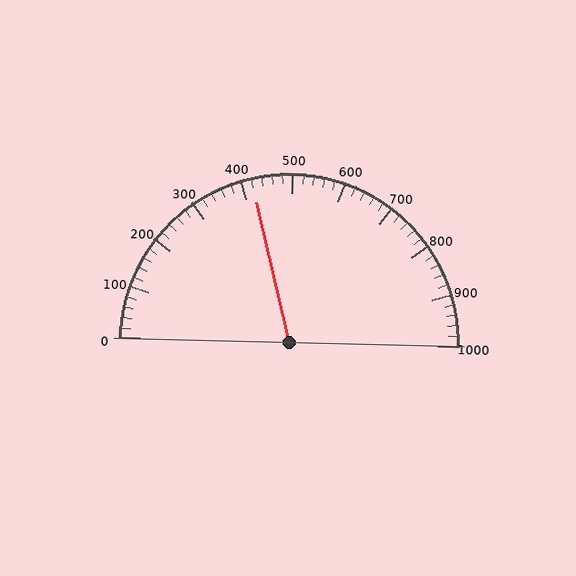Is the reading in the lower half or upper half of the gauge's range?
The reading is in the lower half of the range (0 to 1000).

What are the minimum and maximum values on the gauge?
The gauge ranges from 0 to 1000.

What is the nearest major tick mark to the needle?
The nearest major tick mark is 400.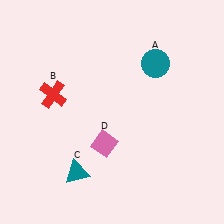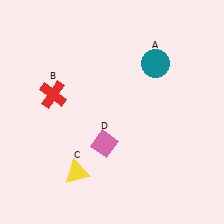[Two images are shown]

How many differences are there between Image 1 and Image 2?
There is 1 difference between the two images.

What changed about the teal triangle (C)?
In Image 1, C is teal. In Image 2, it changed to yellow.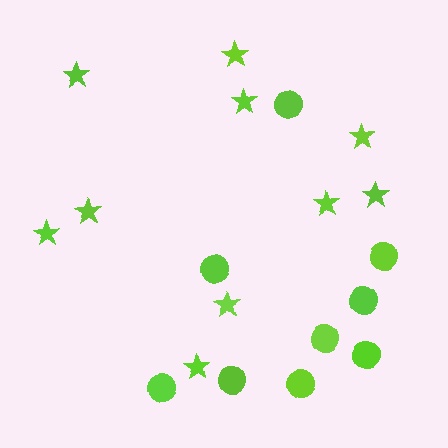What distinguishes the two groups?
There are 2 groups: one group of circles (9) and one group of stars (10).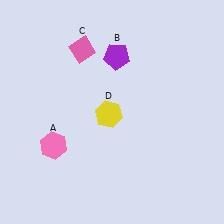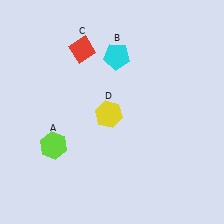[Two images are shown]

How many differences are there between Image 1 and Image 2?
There are 3 differences between the two images.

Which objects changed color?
A changed from pink to lime. B changed from purple to cyan. C changed from pink to red.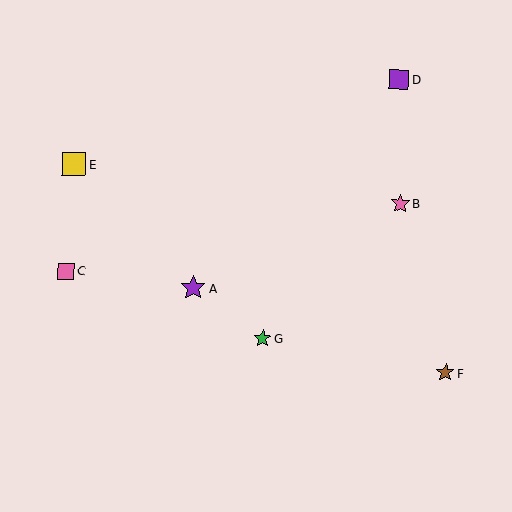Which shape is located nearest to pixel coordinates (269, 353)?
The green star (labeled G) at (263, 339) is nearest to that location.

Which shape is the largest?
The purple star (labeled A) is the largest.